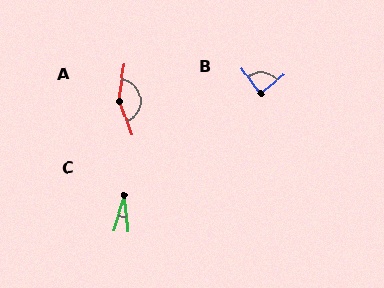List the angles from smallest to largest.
C (23°), B (87°), A (151°).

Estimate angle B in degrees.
Approximately 87 degrees.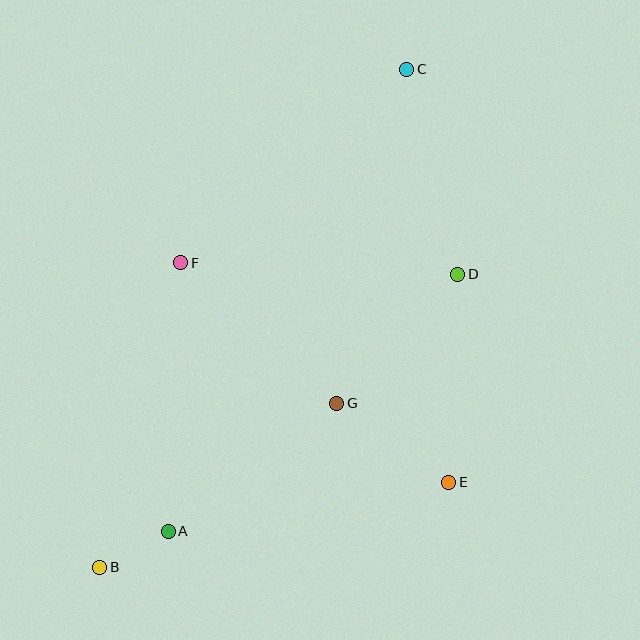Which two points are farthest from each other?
Points B and C are farthest from each other.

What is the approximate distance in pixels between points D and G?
The distance between D and G is approximately 177 pixels.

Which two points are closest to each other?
Points A and B are closest to each other.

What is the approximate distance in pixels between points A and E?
The distance between A and E is approximately 285 pixels.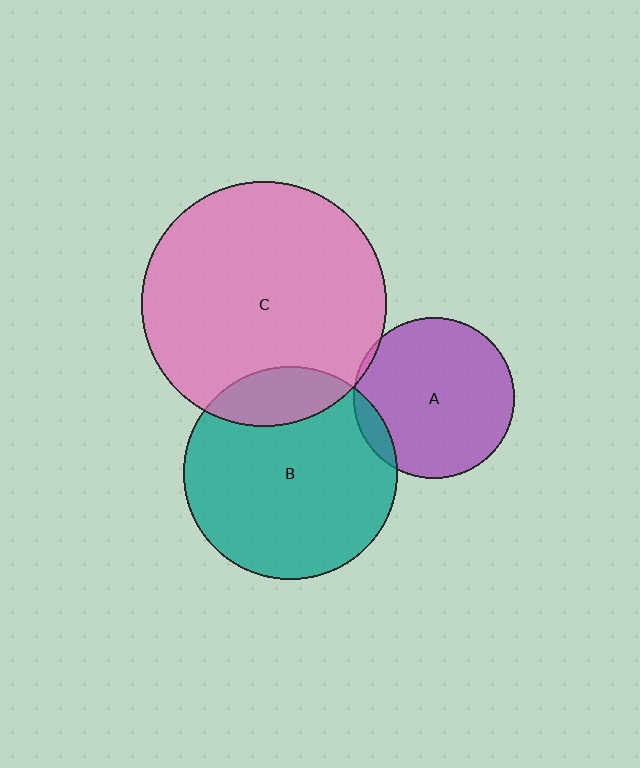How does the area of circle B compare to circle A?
Approximately 1.8 times.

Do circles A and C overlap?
Yes.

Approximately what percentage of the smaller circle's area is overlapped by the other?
Approximately 5%.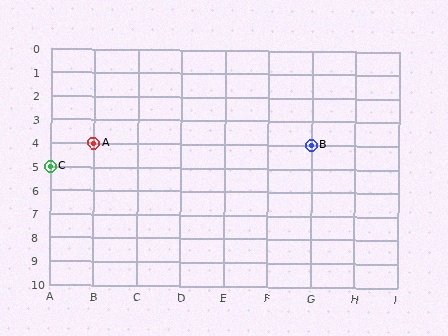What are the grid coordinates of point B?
Point B is at grid coordinates (G, 4).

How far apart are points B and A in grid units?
Points B and A are 5 columns apart.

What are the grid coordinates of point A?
Point A is at grid coordinates (B, 4).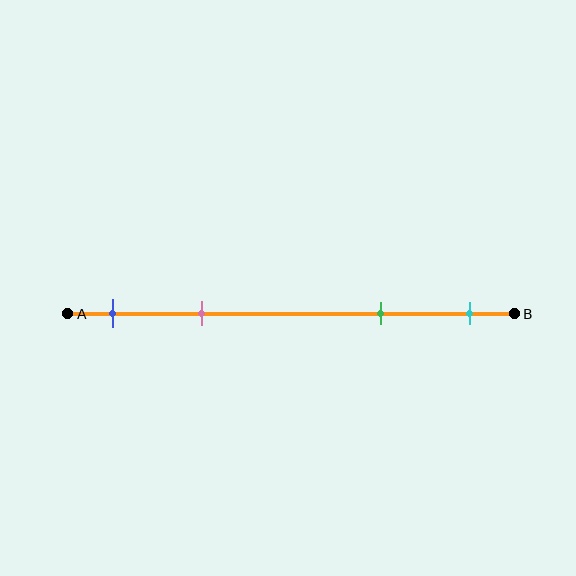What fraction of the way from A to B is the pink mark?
The pink mark is approximately 30% (0.3) of the way from A to B.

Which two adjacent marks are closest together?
The blue and pink marks are the closest adjacent pair.